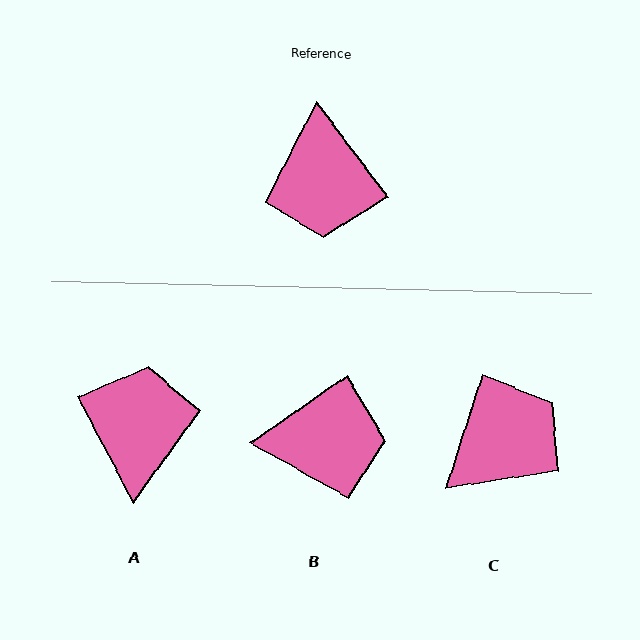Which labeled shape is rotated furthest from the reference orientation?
A, about 171 degrees away.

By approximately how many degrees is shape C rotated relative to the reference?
Approximately 126 degrees counter-clockwise.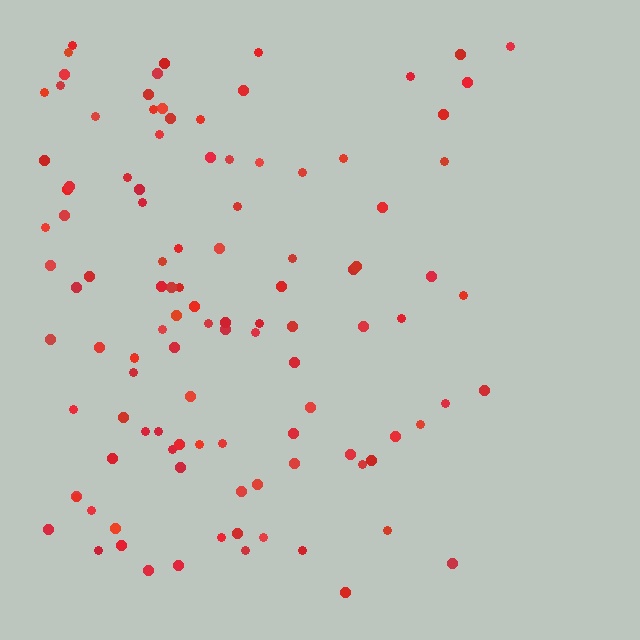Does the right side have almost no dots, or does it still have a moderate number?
Still a moderate number, just noticeably fewer than the left.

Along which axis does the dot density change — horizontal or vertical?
Horizontal.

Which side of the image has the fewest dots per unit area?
The right.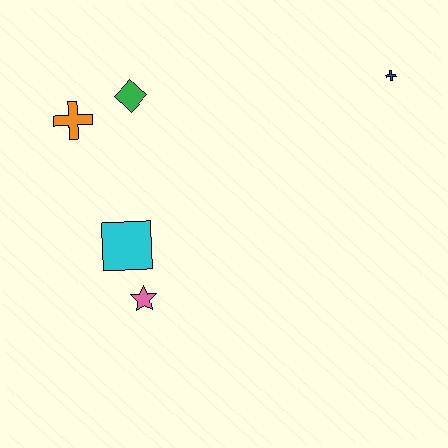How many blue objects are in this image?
There is 1 blue object.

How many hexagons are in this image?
There are no hexagons.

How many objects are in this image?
There are 5 objects.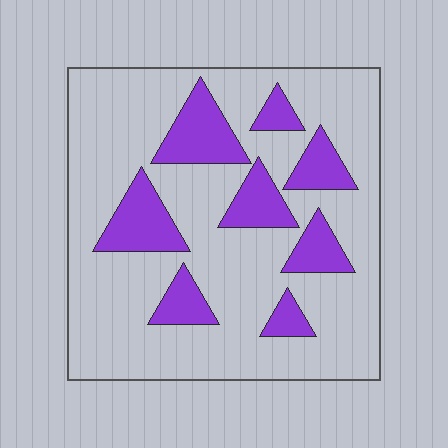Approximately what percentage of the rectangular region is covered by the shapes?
Approximately 25%.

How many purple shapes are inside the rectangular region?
8.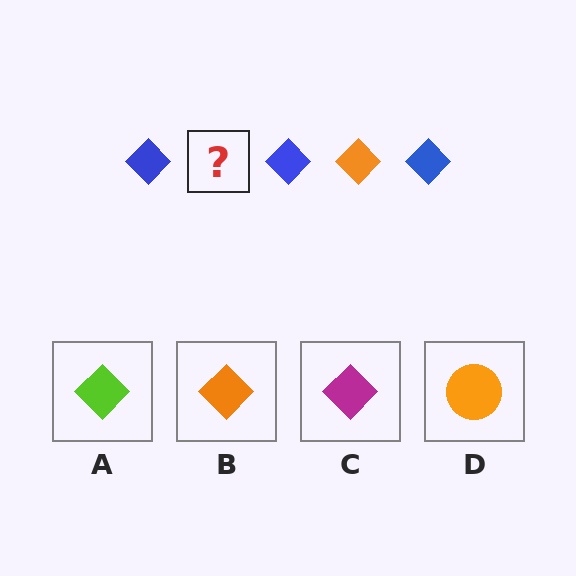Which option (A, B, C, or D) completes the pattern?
B.